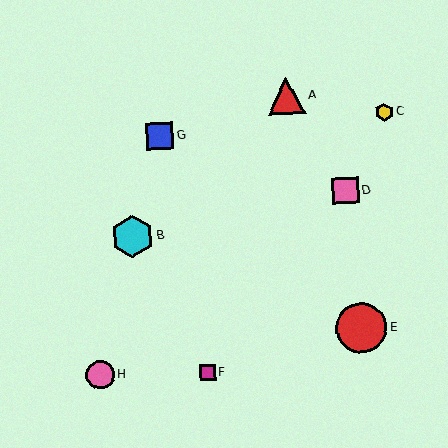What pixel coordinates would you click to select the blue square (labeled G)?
Click at (159, 136) to select the blue square G.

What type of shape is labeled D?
Shape D is a pink square.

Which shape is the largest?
The red circle (labeled E) is the largest.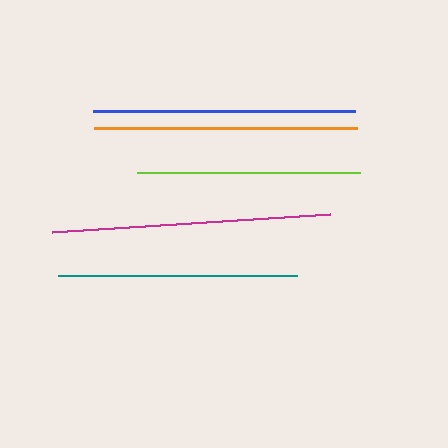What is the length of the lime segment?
The lime segment is approximately 222 pixels long.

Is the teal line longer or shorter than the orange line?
The orange line is longer than the teal line.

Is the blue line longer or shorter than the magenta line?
The magenta line is longer than the blue line.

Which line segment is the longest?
The magenta line is the longest at approximately 279 pixels.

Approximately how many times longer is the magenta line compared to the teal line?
The magenta line is approximately 1.2 times the length of the teal line.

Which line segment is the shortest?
The lime line is the shortest at approximately 222 pixels.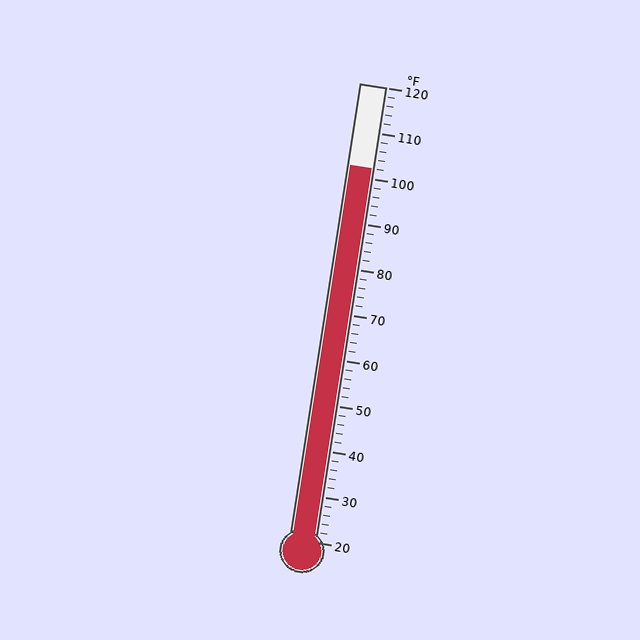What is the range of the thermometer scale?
The thermometer scale ranges from 20°F to 120°F.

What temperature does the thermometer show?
The thermometer shows approximately 102°F.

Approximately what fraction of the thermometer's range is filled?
The thermometer is filled to approximately 80% of its range.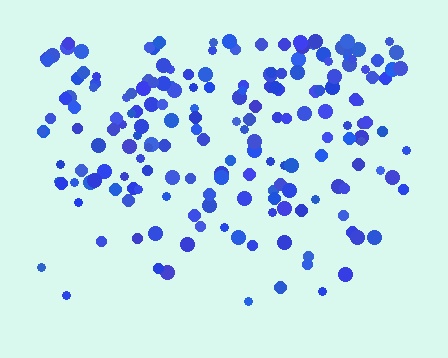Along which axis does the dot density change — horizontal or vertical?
Vertical.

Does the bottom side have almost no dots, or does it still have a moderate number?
Still a moderate number, just noticeably fewer than the top.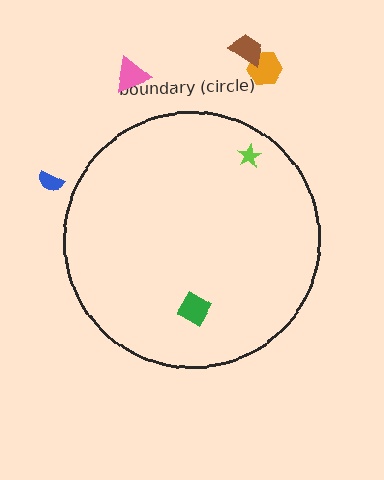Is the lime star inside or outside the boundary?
Inside.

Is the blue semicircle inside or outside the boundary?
Outside.